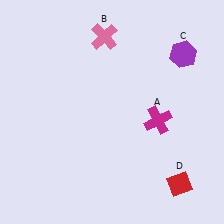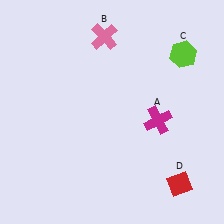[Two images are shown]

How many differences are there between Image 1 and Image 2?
There is 1 difference between the two images.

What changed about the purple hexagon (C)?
In Image 1, C is purple. In Image 2, it changed to lime.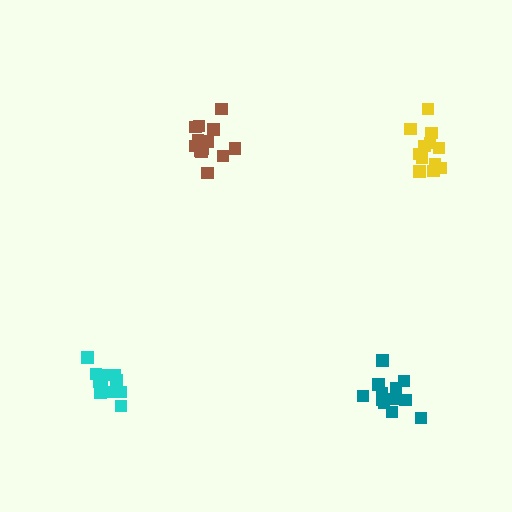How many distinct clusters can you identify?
There are 4 distinct clusters.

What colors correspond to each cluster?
The clusters are colored: brown, teal, yellow, cyan.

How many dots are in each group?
Group 1: 13 dots, Group 2: 12 dots, Group 3: 12 dots, Group 4: 11 dots (48 total).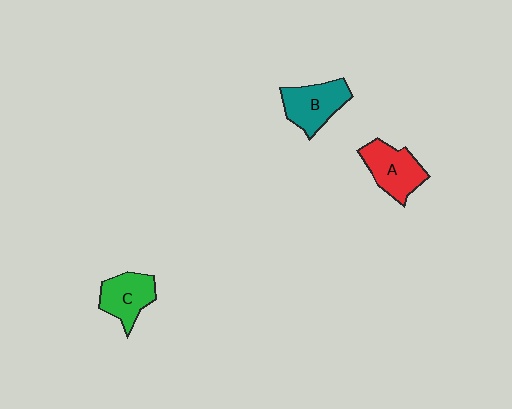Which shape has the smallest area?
Shape C (green).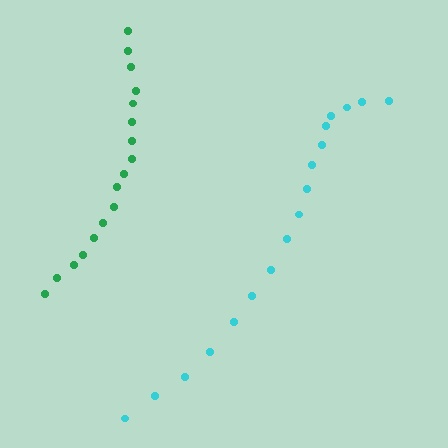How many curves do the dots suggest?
There are 2 distinct paths.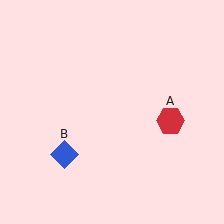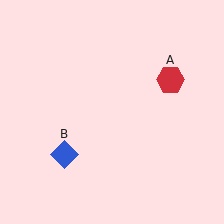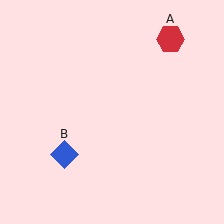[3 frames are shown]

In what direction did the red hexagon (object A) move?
The red hexagon (object A) moved up.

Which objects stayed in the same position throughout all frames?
Blue diamond (object B) remained stationary.